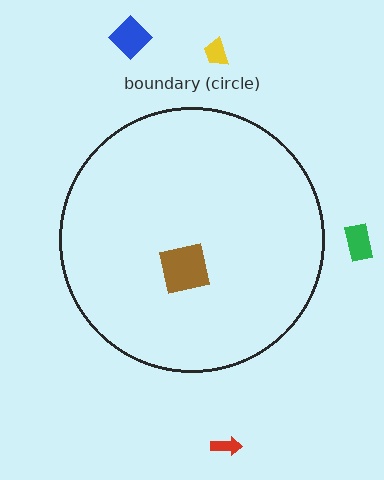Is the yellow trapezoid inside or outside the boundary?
Outside.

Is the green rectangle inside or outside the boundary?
Outside.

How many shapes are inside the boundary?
1 inside, 4 outside.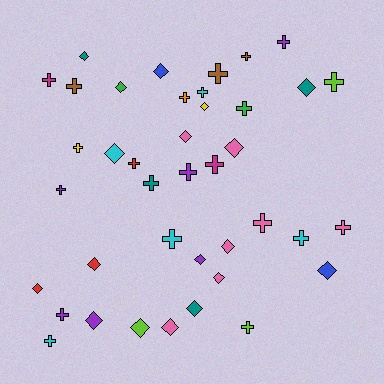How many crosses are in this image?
There are 22 crosses.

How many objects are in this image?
There are 40 objects.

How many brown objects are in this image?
There are 3 brown objects.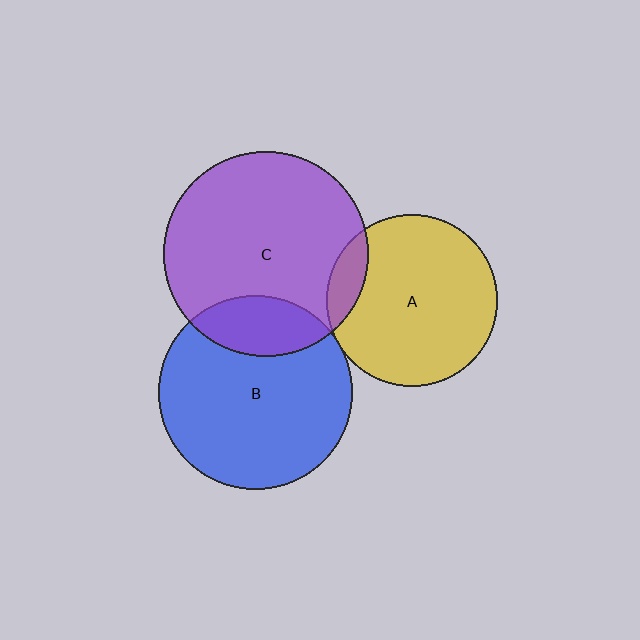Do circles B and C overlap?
Yes.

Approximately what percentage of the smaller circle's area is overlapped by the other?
Approximately 20%.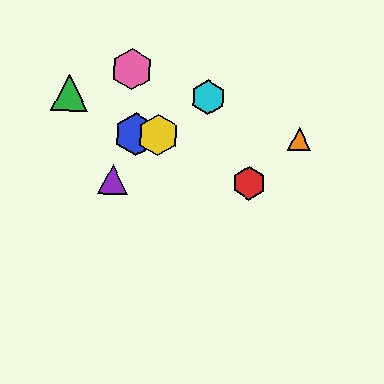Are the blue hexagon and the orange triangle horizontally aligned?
Yes, both are at y≈134.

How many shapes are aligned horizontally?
3 shapes (the blue hexagon, the yellow hexagon, the orange triangle) are aligned horizontally.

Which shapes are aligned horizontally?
The blue hexagon, the yellow hexagon, the orange triangle are aligned horizontally.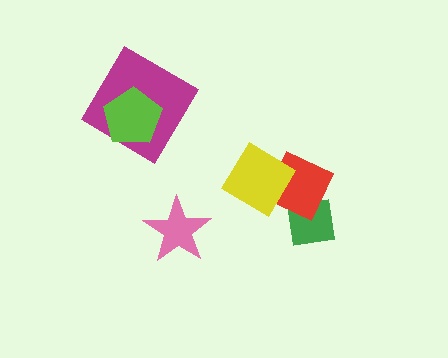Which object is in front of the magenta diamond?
The lime pentagon is in front of the magenta diamond.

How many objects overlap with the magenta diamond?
1 object overlaps with the magenta diamond.